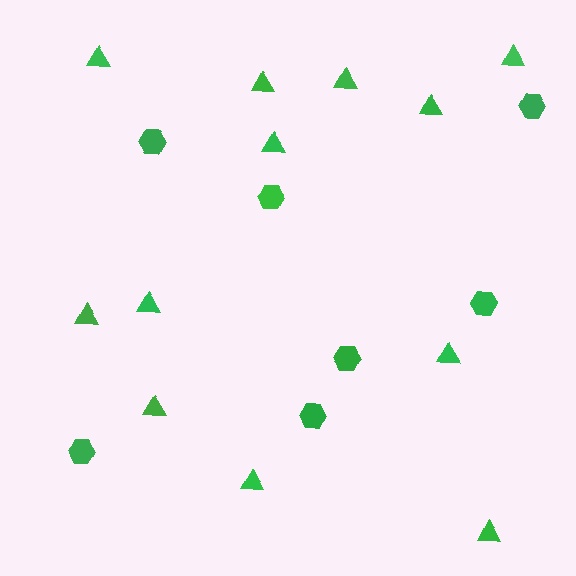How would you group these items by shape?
There are 2 groups: one group of triangles (12) and one group of hexagons (7).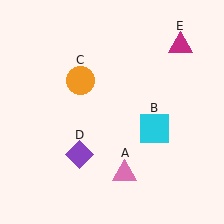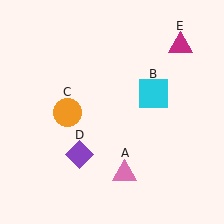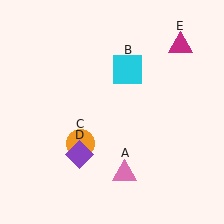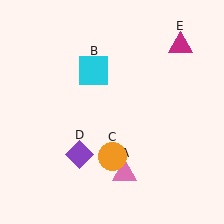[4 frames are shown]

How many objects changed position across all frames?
2 objects changed position: cyan square (object B), orange circle (object C).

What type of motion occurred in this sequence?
The cyan square (object B), orange circle (object C) rotated counterclockwise around the center of the scene.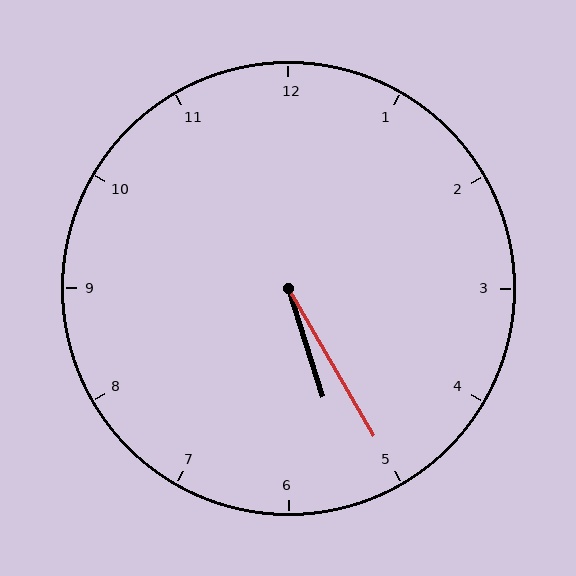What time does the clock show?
5:25.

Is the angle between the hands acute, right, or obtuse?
It is acute.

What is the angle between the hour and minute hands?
Approximately 12 degrees.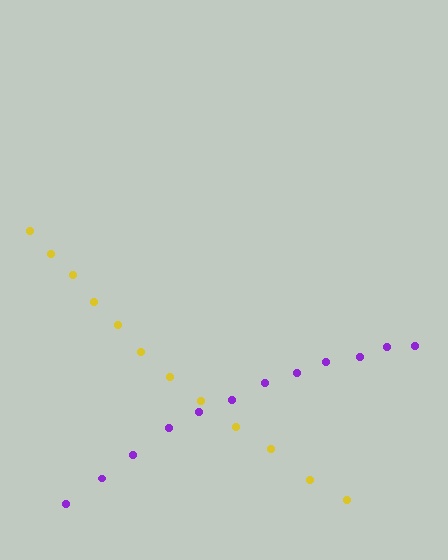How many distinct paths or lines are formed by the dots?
There are 2 distinct paths.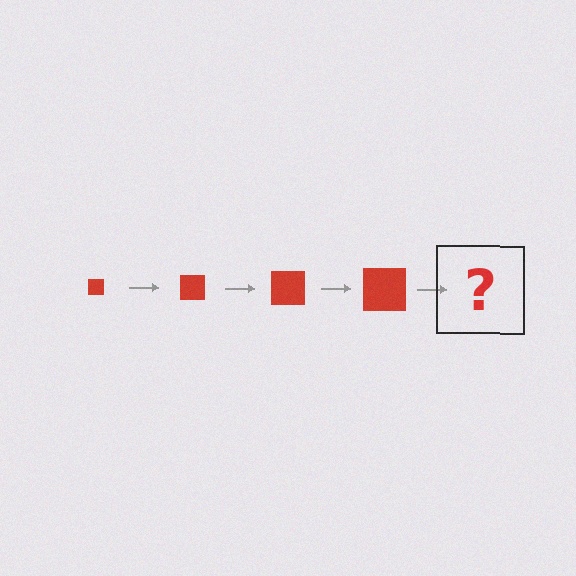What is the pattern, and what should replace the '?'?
The pattern is that the square gets progressively larger each step. The '?' should be a red square, larger than the previous one.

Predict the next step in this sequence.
The next step is a red square, larger than the previous one.